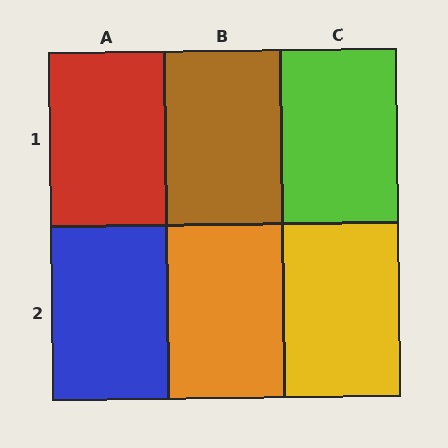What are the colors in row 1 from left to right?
Red, brown, lime.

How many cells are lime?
1 cell is lime.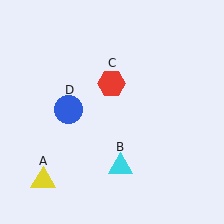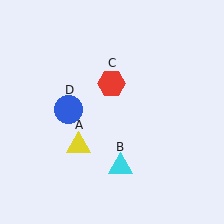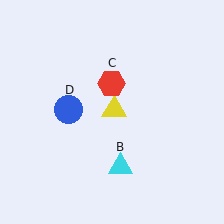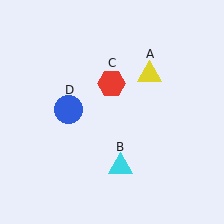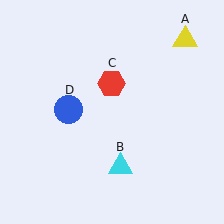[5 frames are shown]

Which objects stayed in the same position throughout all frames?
Cyan triangle (object B) and red hexagon (object C) and blue circle (object D) remained stationary.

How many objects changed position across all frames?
1 object changed position: yellow triangle (object A).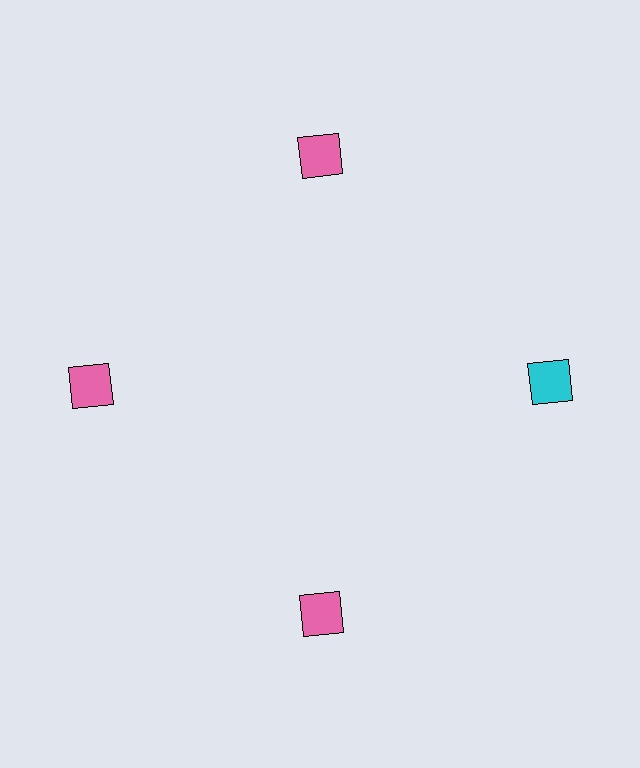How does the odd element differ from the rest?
It has a different color: cyan instead of pink.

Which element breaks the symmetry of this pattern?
The cyan square at roughly the 3 o'clock position breaks the symmetry. All other shapes are pink squares.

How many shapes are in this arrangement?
There are 4 shapes arranged in a ring pattern.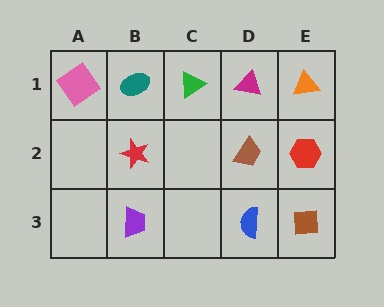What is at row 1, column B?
A teal ellipse.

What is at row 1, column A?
A pink diamond.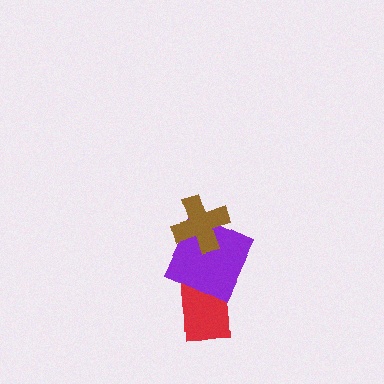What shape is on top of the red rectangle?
The purple square is on top of the red rectangle.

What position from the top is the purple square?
The purple square is 2nd from the top.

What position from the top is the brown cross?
The brown cross is 1st from the top.